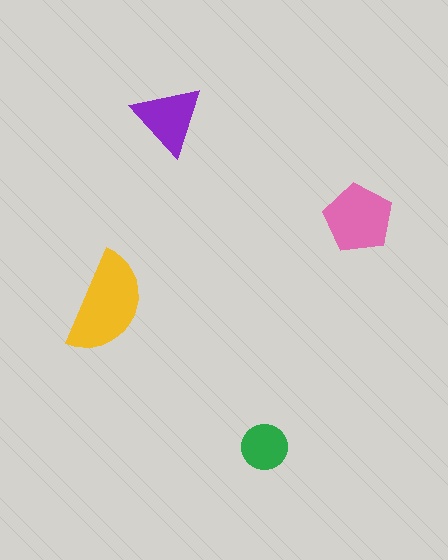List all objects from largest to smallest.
The yellow semicircle, the pink pentagon, the purple triangle, the green circle.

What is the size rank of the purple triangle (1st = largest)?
3rd.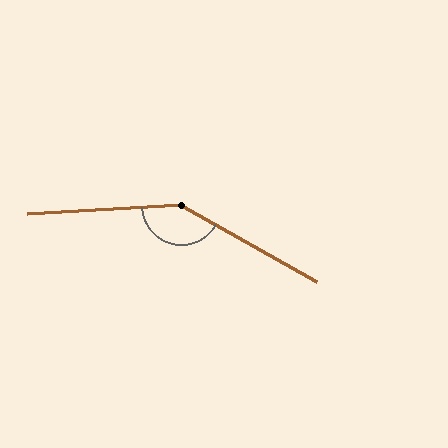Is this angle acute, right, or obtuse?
It is obtuse.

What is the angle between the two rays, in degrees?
Approximately 147 degrees.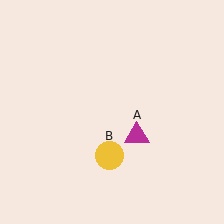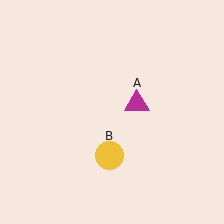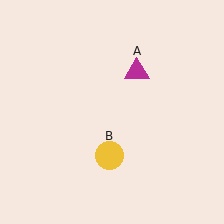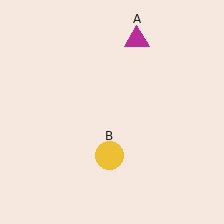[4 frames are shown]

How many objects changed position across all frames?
1 object changed position: magenta triangle (object A).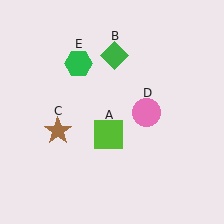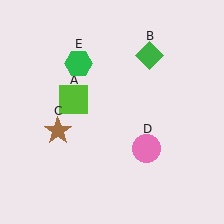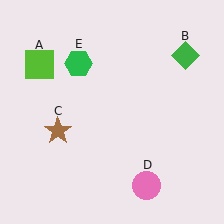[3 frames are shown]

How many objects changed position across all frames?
3 objects changed position: lime square (object A), green diamond (object B), pink circle (object D).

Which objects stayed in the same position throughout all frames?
Brown star (object C) and green hexagon (object E) remained stationary.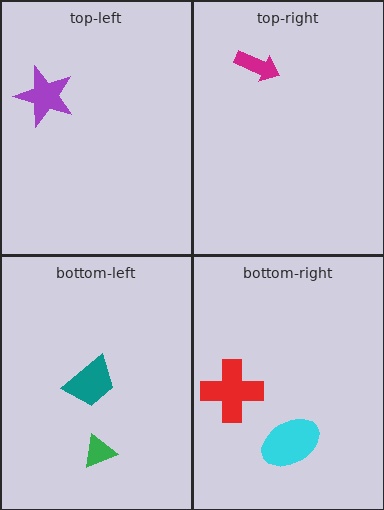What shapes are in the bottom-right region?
The cyan ellipse, the red cross.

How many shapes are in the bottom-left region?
2.